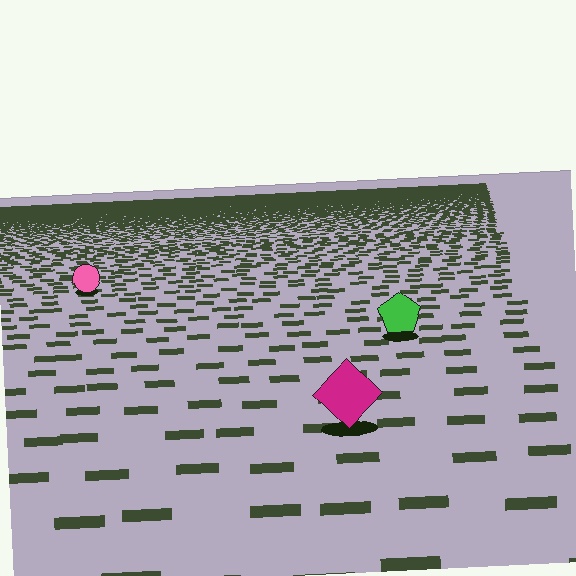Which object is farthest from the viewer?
The pink circle is farthest from the viewer. It appears smaller and the ground texture around it is denser.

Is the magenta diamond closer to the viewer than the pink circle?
Yes. The magenta diamond is closer — you can tell from the texture gradient: the ground texture is coarser near it.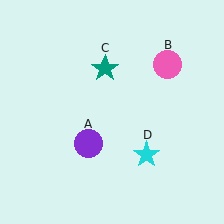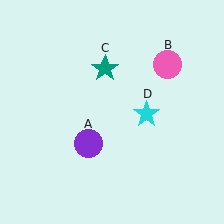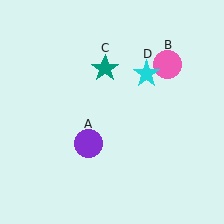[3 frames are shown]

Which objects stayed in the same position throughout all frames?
Purple circle (object A) and pink circle (object B) and teal star (object C) remained stationary.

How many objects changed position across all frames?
1 object changed position: cyan star (object D).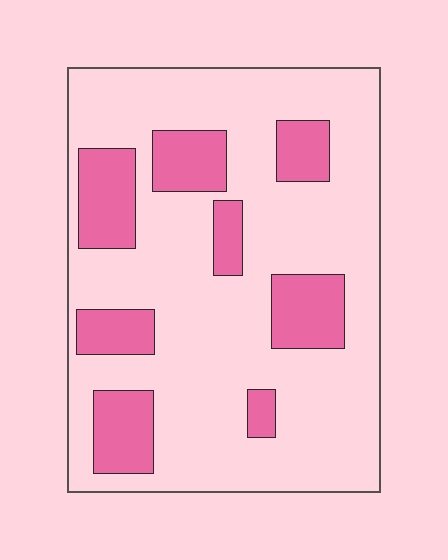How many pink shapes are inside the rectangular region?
8.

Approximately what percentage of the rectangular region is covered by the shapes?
Approximately 25%.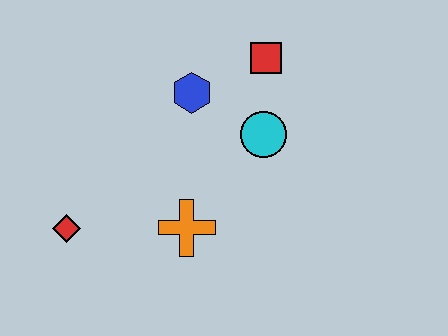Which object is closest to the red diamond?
The orange cross is closest to the red diamond.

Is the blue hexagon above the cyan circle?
Yes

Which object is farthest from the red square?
The red diamond is farthest from the red square.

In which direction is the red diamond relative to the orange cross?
The red diamond is to the left of the orange cross.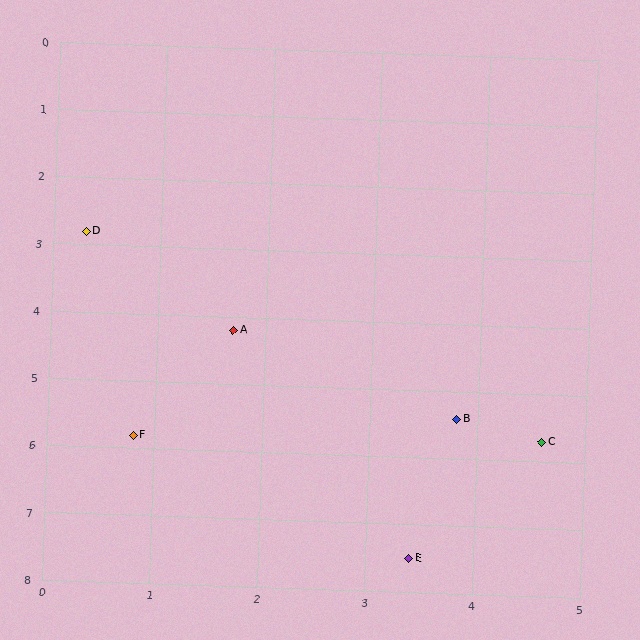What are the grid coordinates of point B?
Point B is at approximately (3.8, 5.4).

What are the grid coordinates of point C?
Point C is at approximately (4.6, 5.7).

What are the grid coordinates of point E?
Point E is at approximately (3.4, 7.5).